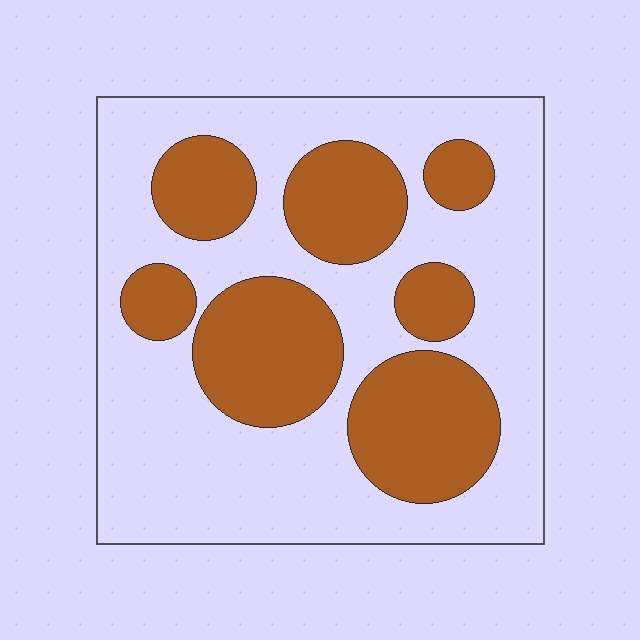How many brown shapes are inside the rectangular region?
7.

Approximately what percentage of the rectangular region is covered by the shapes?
Approximately 35%.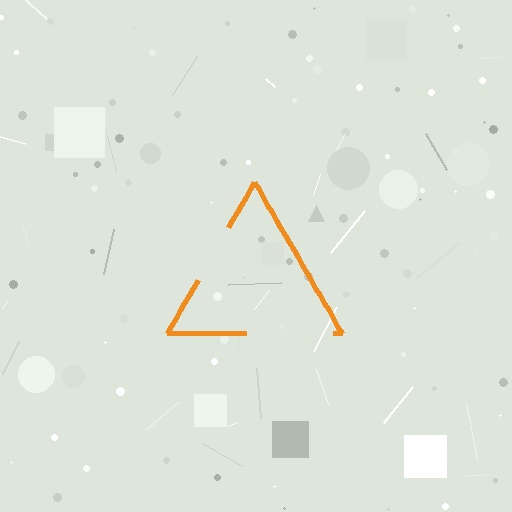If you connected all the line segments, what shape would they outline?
They would outline a triangle.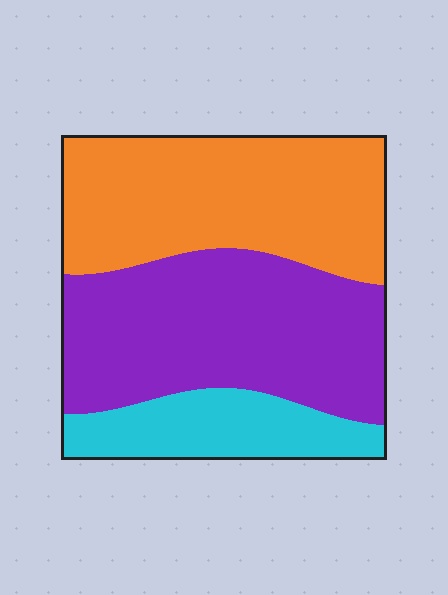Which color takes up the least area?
Cyan, at roughly 15%.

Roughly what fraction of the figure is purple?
Purple covers around 45% of the figure.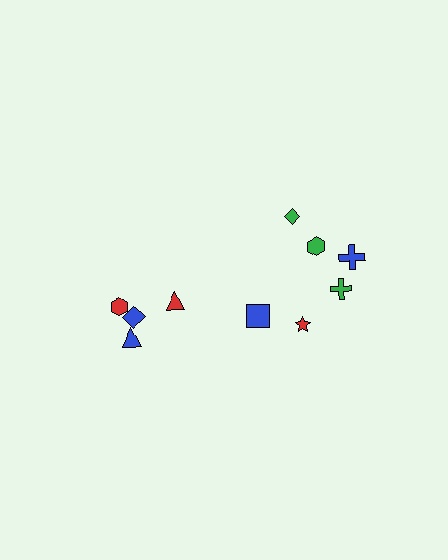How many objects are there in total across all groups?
There are 10 objects.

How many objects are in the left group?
There are 4 objects.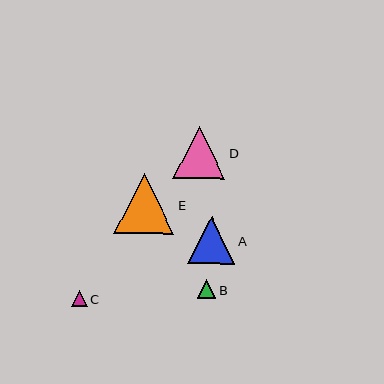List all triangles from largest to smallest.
From largest to smallest: E, D, A, B, C.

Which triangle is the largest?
Triangle E is the largest with a size of approximately 60 pixels.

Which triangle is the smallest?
Triangle C is the smallest with a size of approximately 16 pixels.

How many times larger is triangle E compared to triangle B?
Triangle E is approximately 3.2 times the size of triangle B.